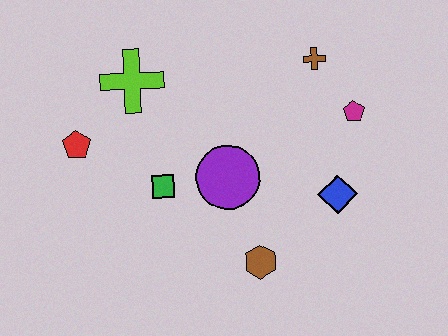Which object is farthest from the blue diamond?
The red pentagon is farthest from the blue diamond.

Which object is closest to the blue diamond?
The magenta pentagon is closest to the blue diamond.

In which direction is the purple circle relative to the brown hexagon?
The purple circle is above the brown hexagon.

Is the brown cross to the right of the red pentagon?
Yes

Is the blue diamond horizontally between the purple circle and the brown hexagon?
No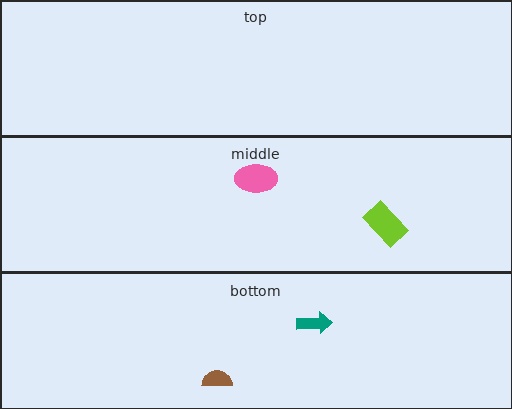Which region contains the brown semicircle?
The bottom region.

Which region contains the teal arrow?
The bottom region.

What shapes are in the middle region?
The pink ellipse, the lime rectangle.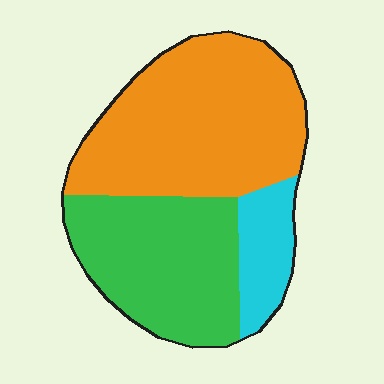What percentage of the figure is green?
Green takes up between a quarter and a half of the figure.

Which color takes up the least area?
Cyan, at roughly 15%.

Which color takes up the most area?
Orange, at roughly 50%.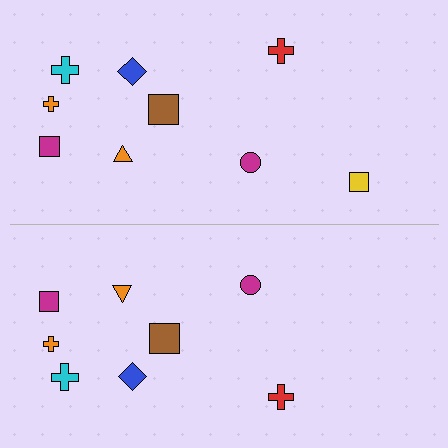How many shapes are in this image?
There are 17 shapes in this image.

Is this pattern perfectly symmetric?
No, the pattern is not perfectly symmetric. A yellow square is missing from the bottom side.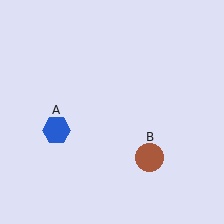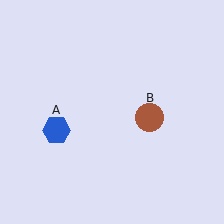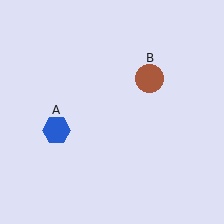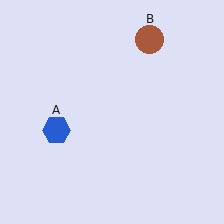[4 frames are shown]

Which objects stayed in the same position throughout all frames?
Blue hexagon (object A) remained stationary.